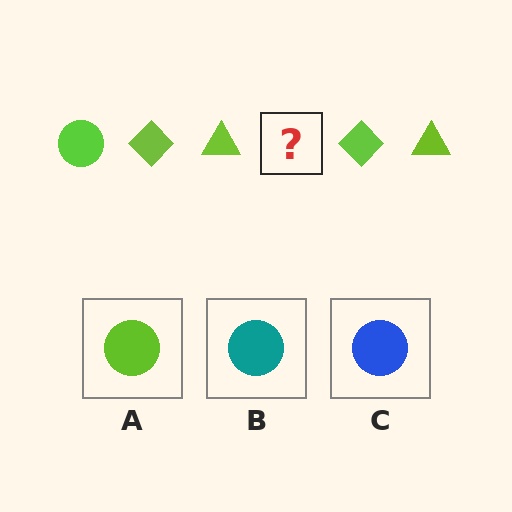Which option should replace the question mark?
Option A.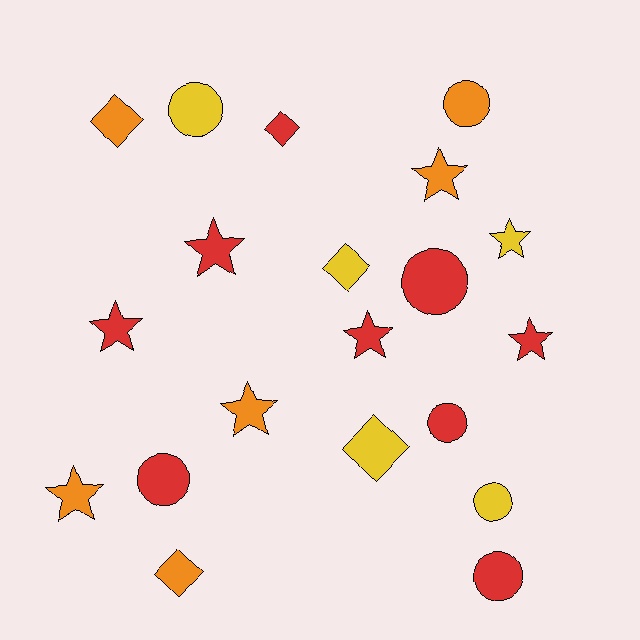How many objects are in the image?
There are 20 objects.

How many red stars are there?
There are 4 red stars.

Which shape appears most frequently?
Star, with 8 objects.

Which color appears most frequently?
Red, with 9 objects.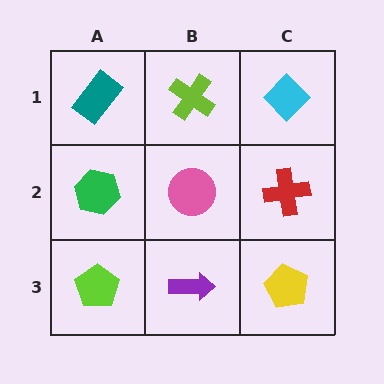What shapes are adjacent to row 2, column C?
A cyan diamond (row 1, column C), a yellow pentagon (row 3, column C), a pink circle (row 2, column B).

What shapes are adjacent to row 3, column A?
A green hexagon (row 2, column A), a purple arrow (row 3, column B).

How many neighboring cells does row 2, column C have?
3.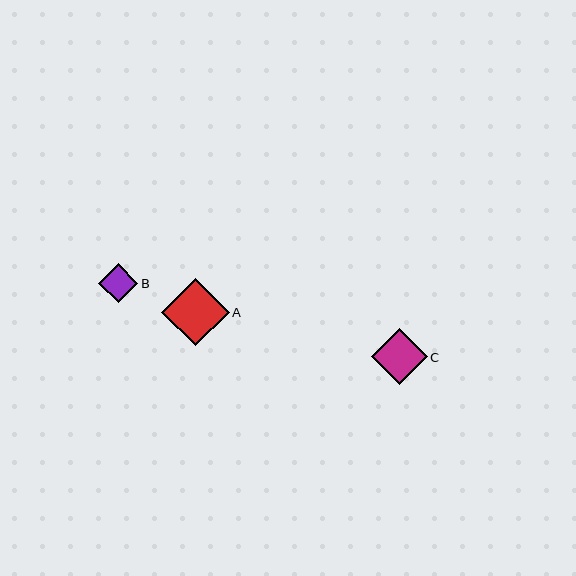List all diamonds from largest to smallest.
From largest to smallest: A, C, B.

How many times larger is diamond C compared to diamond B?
Diamond C is approximately 1.4 times the size of diamond B.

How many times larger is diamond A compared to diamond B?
Diamond A is approximately 1.7 times the size of diamond B.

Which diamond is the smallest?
Diamond B is the smallest with a size of approximately 39 pixels.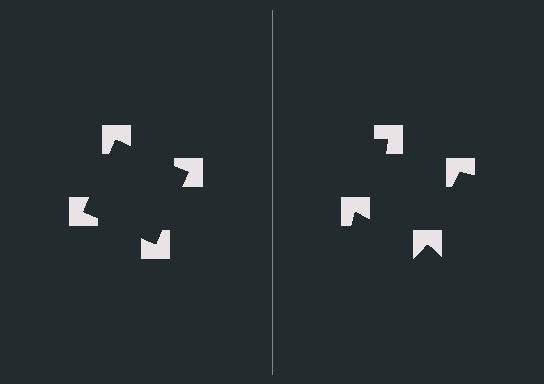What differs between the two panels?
The notched squares are positioned identically on both sides; only the wedge orientations differ. On the left they align to a square; on the right they are misaligned.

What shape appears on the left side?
An illusory square.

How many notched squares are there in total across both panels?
8 — 4 on each side.